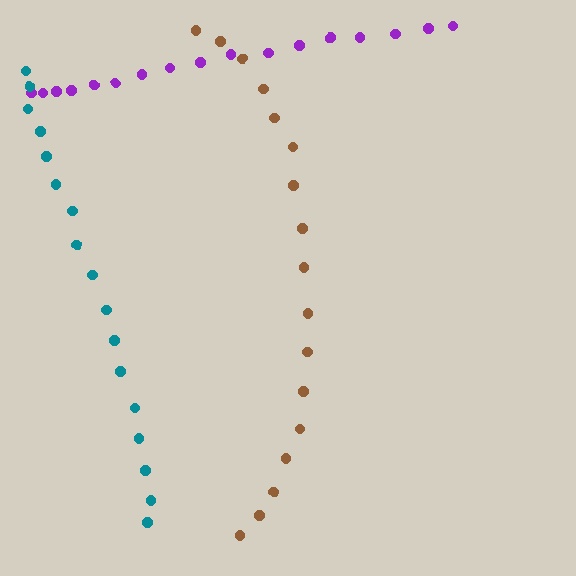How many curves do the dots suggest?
There are 3 distinct paths.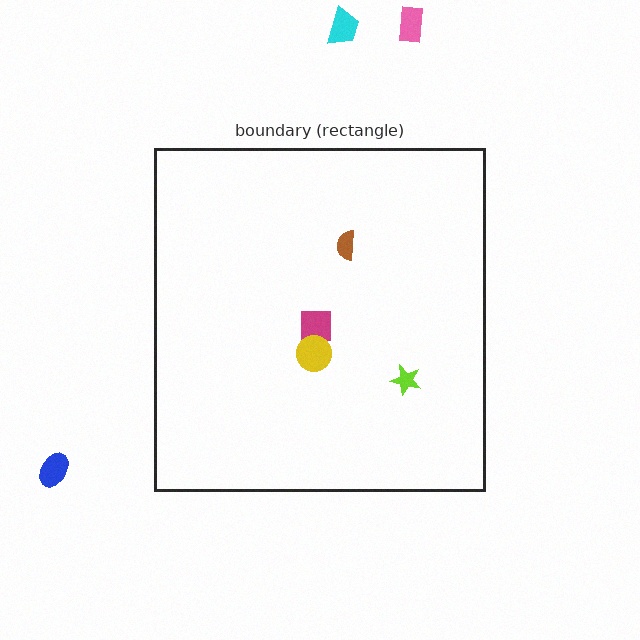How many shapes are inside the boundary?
4 inside, 3 outside.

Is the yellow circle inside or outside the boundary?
Inside.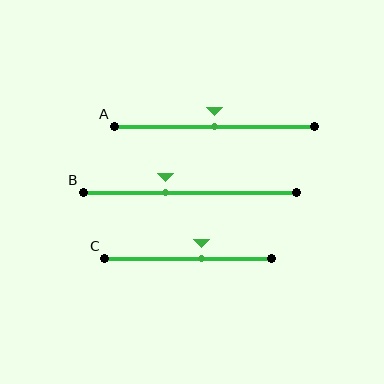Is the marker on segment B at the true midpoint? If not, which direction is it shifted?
No, the marker on segment B is shifted to the left by about 11% of the segment length.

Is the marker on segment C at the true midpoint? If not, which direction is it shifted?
No, the marker on segment C is shifted to the right by about 8% of the segment length.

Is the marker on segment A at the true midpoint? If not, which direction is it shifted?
Yes, the marker on segment A is at the true midpoint.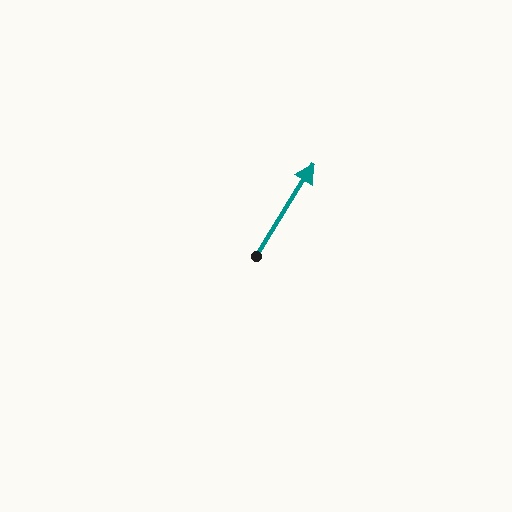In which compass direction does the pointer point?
Northeast.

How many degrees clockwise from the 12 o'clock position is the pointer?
Approximately 32 degrees.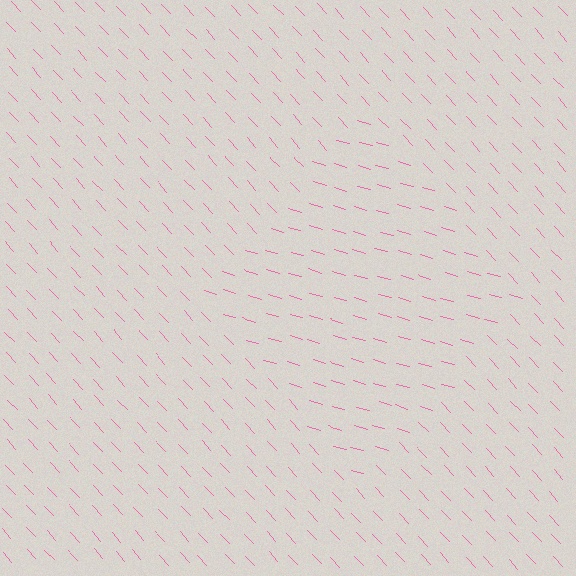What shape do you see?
I see a diamond.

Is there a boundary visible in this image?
Yes, there is a texture boundary formed by a change in line orientation.